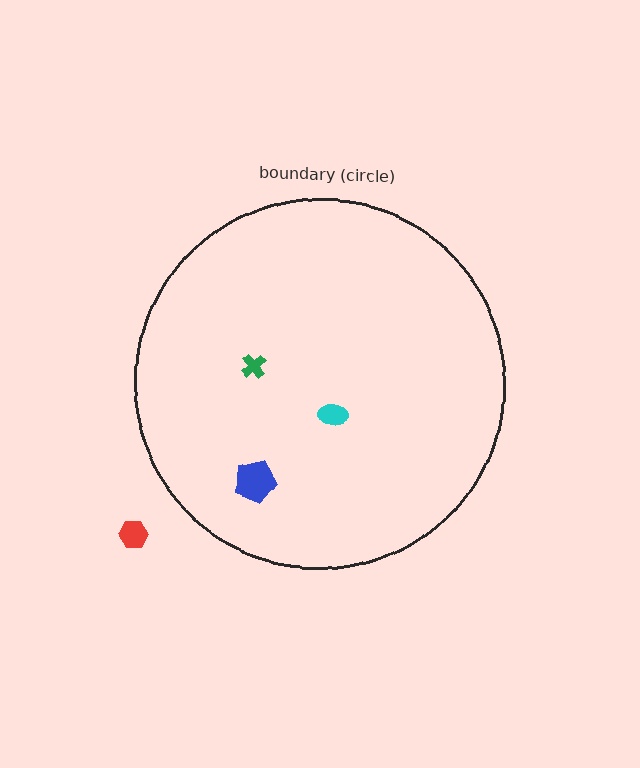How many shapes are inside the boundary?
3 inside, 1 outside.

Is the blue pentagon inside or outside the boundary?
Inside.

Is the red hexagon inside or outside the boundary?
Outside.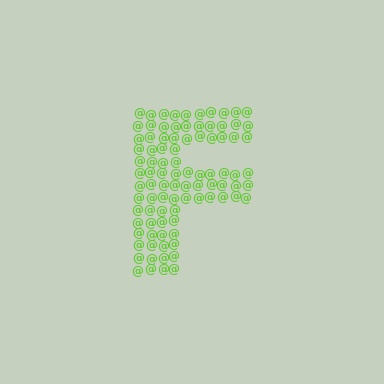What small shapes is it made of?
It is made of small at signs.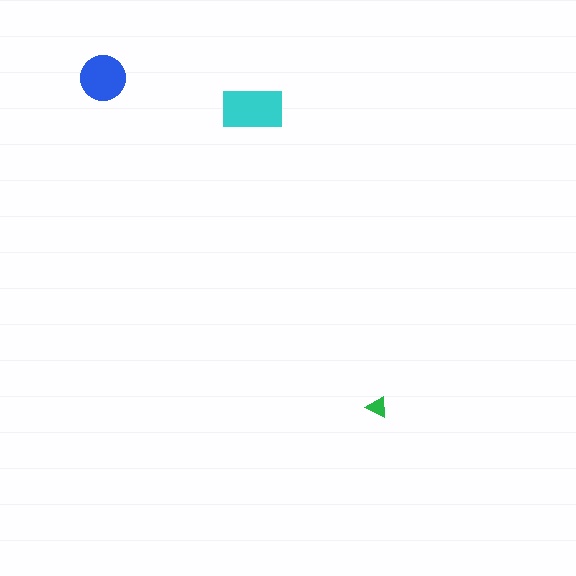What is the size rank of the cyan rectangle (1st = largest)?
1st.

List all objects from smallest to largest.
The green triangle, the blue circle, the cyan rectangle.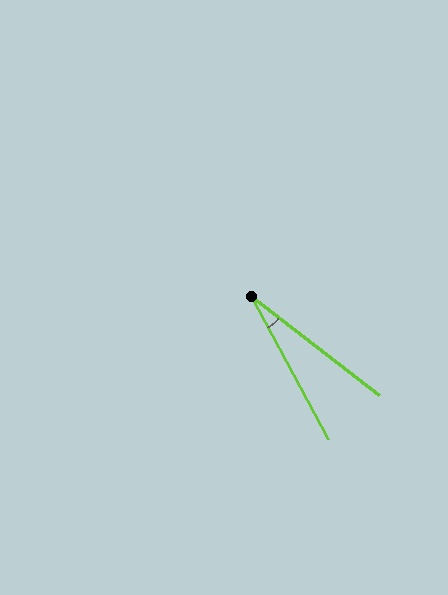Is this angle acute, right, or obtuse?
It is acute.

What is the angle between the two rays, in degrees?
Approximately 24 degrees.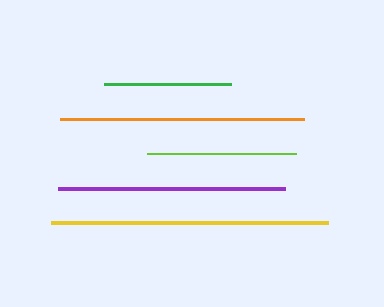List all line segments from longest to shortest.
From longest to shortest: yellow, orange, purple, lime, green.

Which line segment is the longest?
The yellow line is the longest at approximately 277 pixels.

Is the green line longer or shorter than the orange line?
The orange line is longer than the green line.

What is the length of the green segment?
The green segment is approximately 126 pixels long.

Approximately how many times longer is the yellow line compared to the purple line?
The yellow line is approximately 1.2 times the length of the purple line.